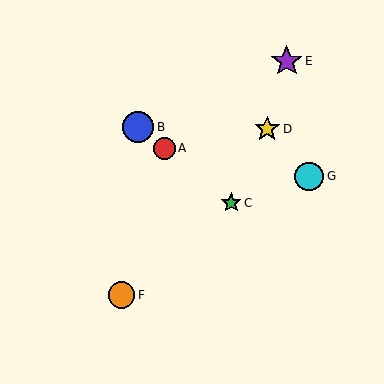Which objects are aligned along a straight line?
Objects A, B, C are aligned along a straight line.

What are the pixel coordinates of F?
Object F is at (122, 295).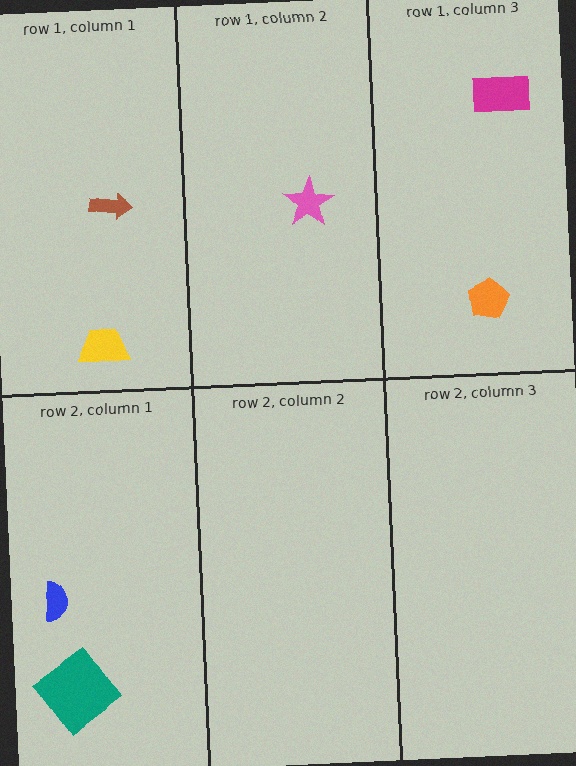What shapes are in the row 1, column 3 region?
The orange pentagon, the magenta rectangle.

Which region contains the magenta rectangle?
The row 1, column 3 region.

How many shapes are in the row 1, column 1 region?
2.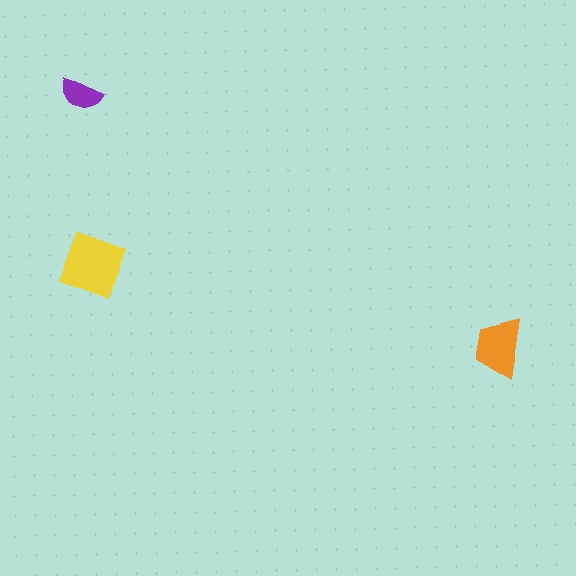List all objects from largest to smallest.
The yellow square, the orange trapezoid, the purple semicircle.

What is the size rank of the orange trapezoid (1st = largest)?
2nd.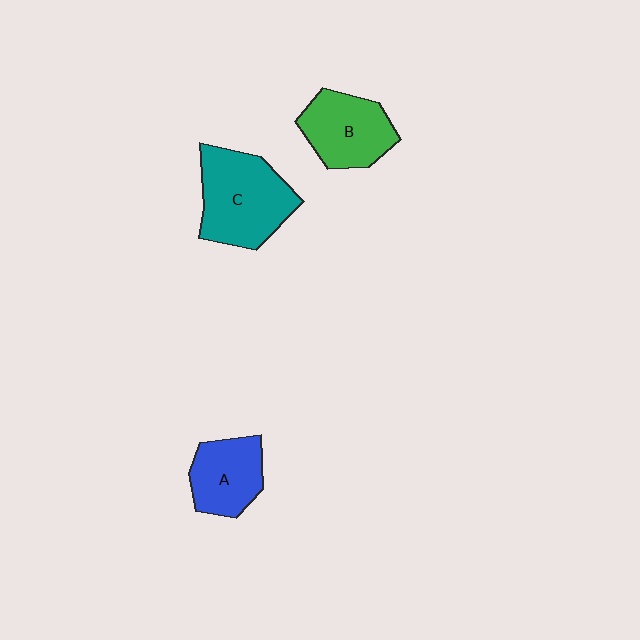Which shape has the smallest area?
Shape A (blue).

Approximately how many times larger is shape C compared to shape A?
Approximately 1.5 times.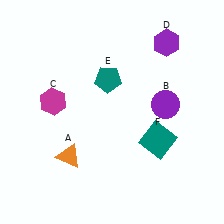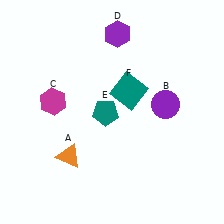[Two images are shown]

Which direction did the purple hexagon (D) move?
The purple hexagon (D) moved left.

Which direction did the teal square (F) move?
The teal square (F) moved up.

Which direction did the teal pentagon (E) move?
The teal pentagon (E) moved down.